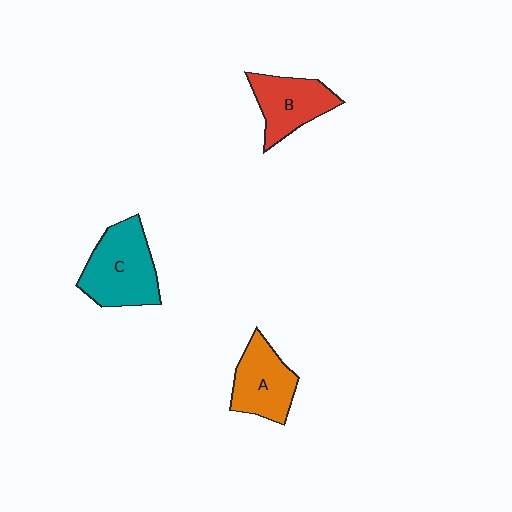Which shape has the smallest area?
Shape B (red).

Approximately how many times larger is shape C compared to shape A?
Approximately 1.3 times.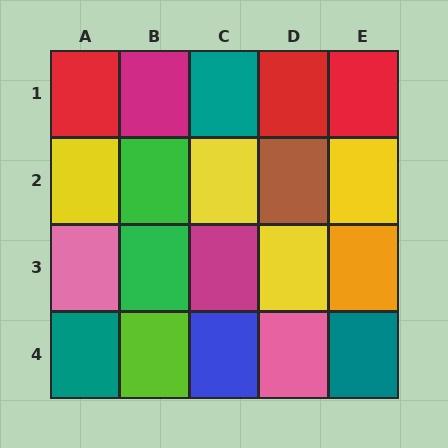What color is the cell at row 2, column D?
Brown.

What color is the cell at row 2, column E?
Yellow.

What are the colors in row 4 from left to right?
Teal, lime, blue, pink, teal.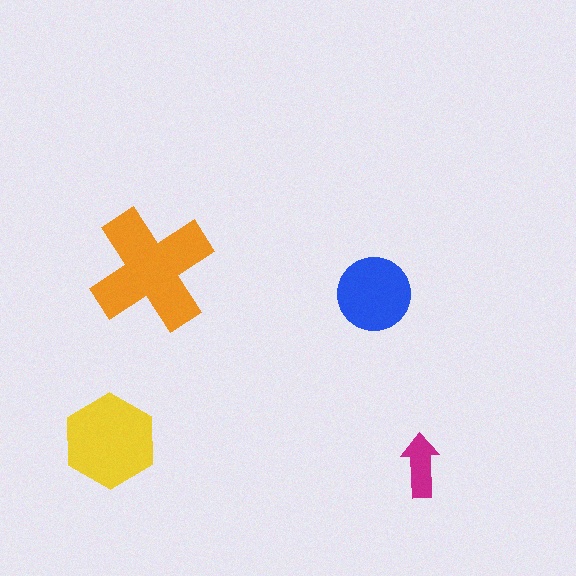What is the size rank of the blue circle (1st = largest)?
3rd.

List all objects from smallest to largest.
The magenta arrow, the blue circle, the yellow hexagon, the orange cross.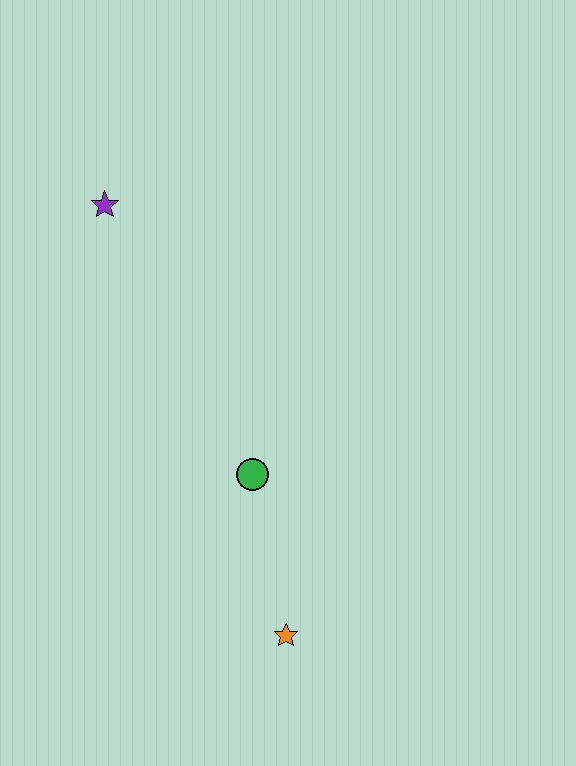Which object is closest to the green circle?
The orange star is closest to the green circle.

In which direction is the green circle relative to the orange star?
The green circle is above the orange star.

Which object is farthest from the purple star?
The orange star is farthest from the purple star.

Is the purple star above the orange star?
Yes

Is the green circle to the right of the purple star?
Yes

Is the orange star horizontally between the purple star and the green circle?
No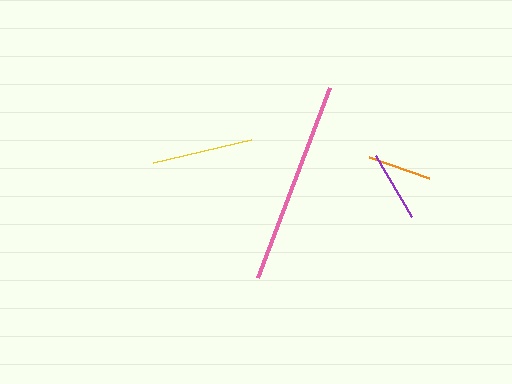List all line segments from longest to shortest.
From longest to shortest: pink, yellow, purple, orange.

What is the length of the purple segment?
The purple segment is approximately 71 pixels long.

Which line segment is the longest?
The pink line is the longest at approximately 203 pixels.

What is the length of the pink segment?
The pink segment is approximately 203 pixels long.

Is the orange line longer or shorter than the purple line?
The purple line is longer than the orange line.